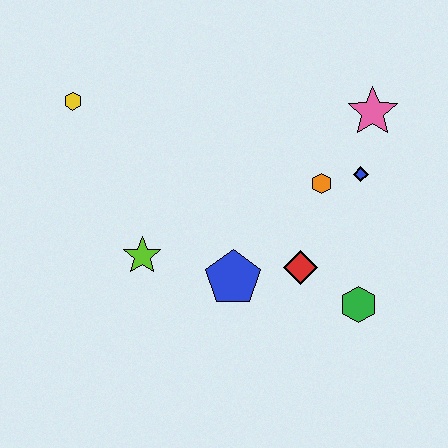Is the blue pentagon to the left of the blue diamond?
Yes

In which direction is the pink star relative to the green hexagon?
The pink star is above the green hexagon.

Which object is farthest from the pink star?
The yellow hexagon is farthest from the pink star.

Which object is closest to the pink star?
The blue diamond is closest to the pink star.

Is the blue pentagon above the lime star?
No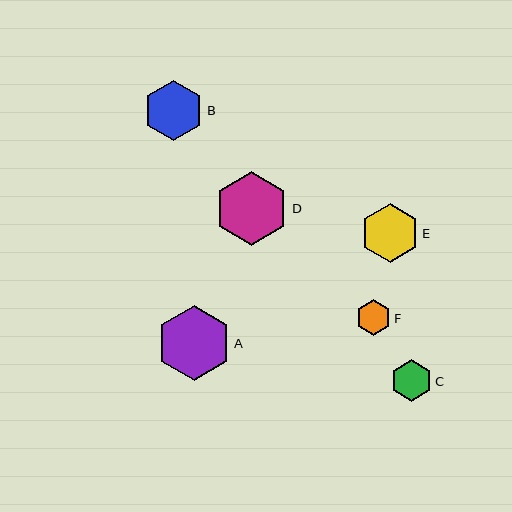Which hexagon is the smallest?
Hexagon F is the smallest with a size of approximately 35 pixels.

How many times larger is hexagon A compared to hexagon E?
Hexagon A is approximately 1.3 times the size of hexagon E.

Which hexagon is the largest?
Hexagon A is the largest with a size of approximately 75 pixels.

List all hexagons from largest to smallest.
From largest to smallest: A, D, B, E, C, F.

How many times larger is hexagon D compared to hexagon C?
Hexagon D is approximately 1.8 times the size of hexagon C.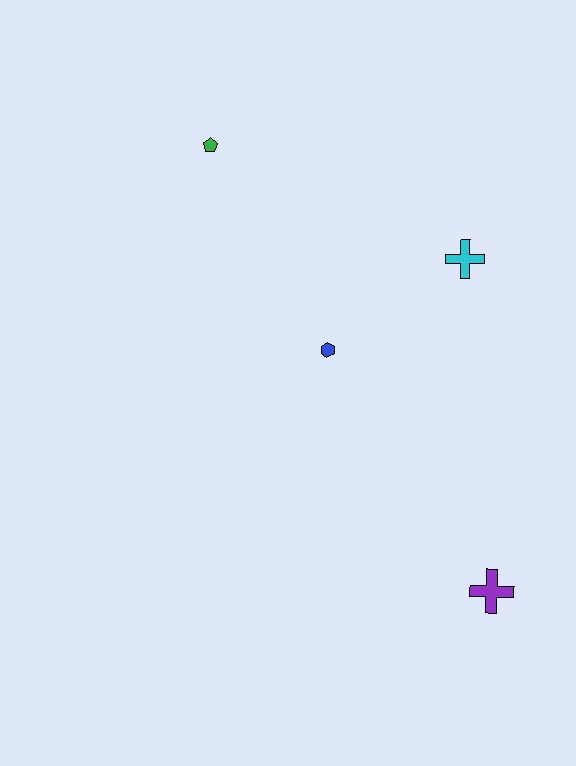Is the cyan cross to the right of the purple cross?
No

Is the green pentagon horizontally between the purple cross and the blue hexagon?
No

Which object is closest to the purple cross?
The blue hexagon is closest to the purple cross.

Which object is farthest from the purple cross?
The green pentagon is farthest from the purple cross.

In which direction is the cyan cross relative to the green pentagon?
The cyan cross is to the right of the green pentagon.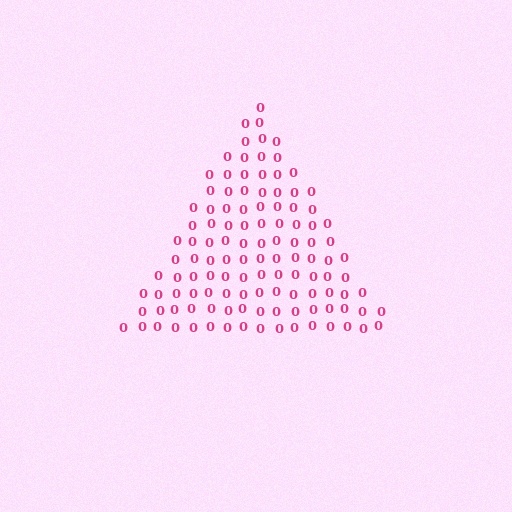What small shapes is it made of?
It is made of small digit 0's.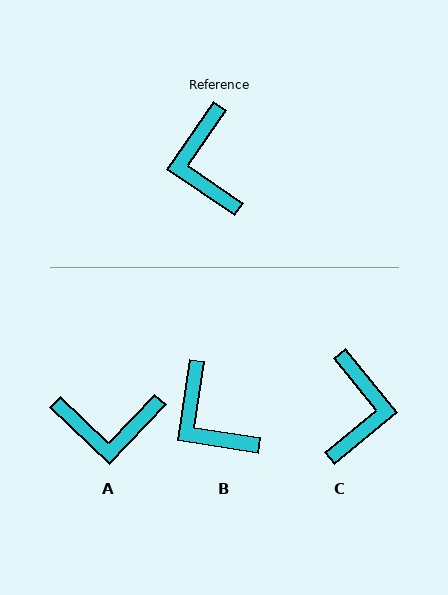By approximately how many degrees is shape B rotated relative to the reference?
Approximately 26 degrees counter-clockwise.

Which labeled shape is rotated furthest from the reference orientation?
C, about 163 degrees away.